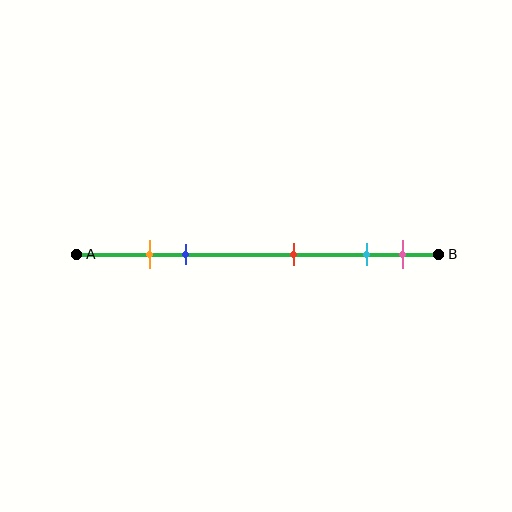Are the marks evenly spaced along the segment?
No, the marks are not evenly spaced.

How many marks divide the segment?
There are 5 marks dividing the segment.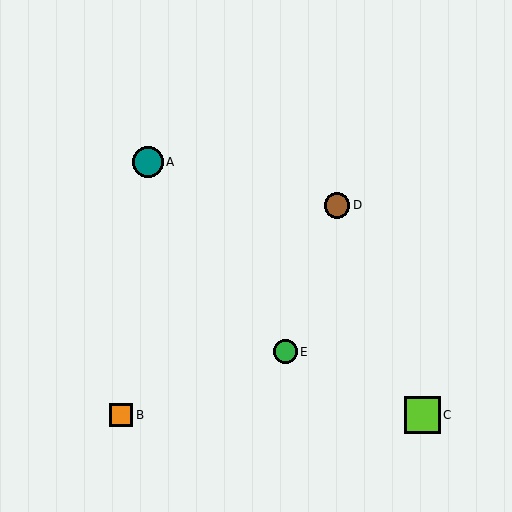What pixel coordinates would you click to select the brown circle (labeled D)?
Click at (337, 205) to select the brown circle D.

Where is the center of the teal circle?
The center of the teal circle is at (148, 162).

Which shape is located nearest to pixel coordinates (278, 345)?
The green circle (labeled E) at (286, 352) is nearest to that location.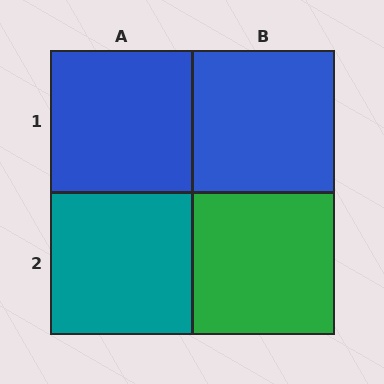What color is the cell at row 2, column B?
Green.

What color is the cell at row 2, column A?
Teal.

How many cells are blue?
2 cells are blue.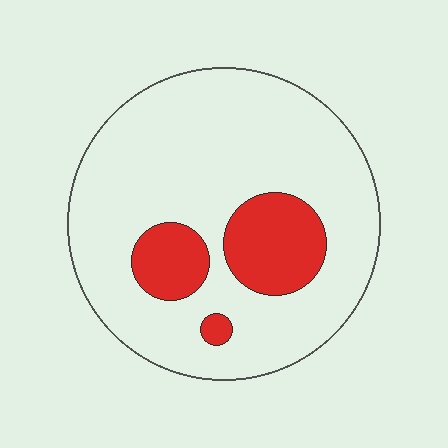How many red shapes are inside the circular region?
3.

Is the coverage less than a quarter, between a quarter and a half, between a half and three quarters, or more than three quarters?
Less than a quarter.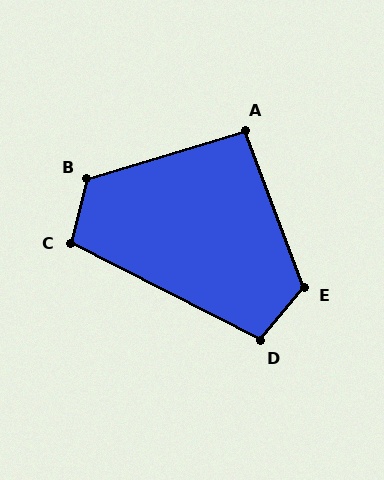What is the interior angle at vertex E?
Approximately 120 degrees (obtuse).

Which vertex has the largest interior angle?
B, at approximately 121 degrees.